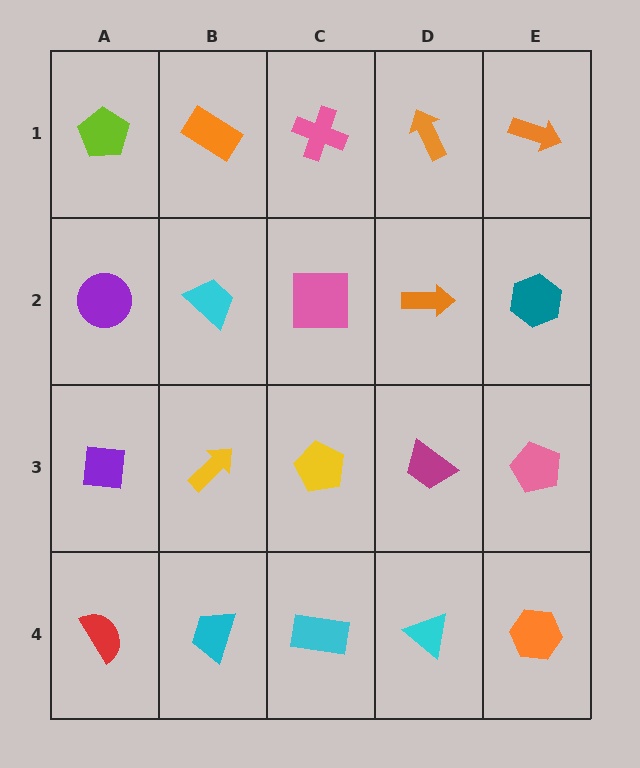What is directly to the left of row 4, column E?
A cyan triangle.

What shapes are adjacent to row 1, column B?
A cyan trapezoid (row 2, column B), a lime pentagon (row 1, column A), a pink cross (row 1, column C).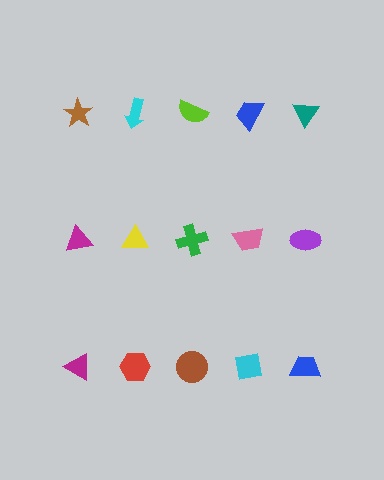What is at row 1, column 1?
A brown star.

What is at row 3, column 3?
A brown circle.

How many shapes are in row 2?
5 shapes.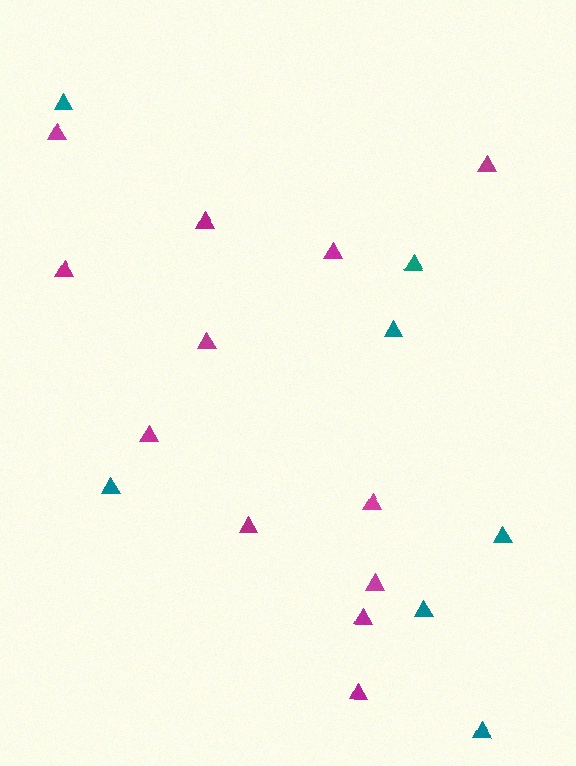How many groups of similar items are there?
There are 2 groups: one group of magenta triangles (12) and one group of teal triangles (7).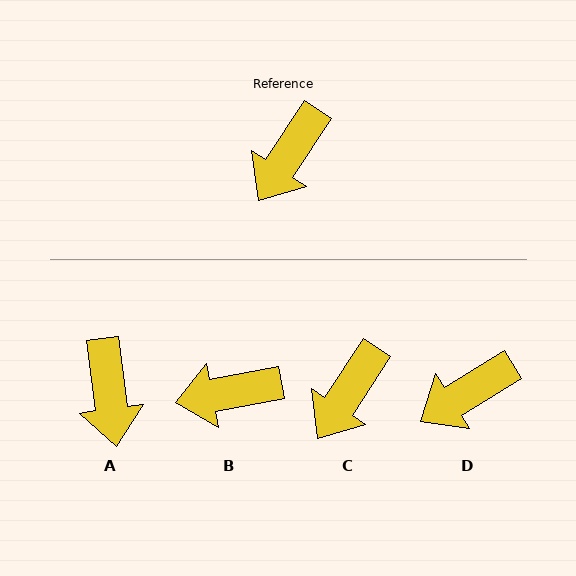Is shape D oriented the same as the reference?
No, it is off by about 25 degrees.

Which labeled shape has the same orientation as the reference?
C.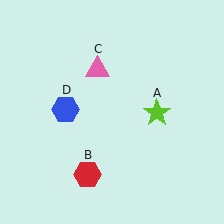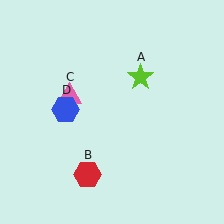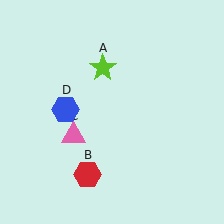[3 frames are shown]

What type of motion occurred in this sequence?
The lime star (object A), pink triangle (object C) rotated counterclockwise around the center of the scene.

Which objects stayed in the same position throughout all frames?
Red hexagon (object B) and blue hexagon (object D) remained stationary.